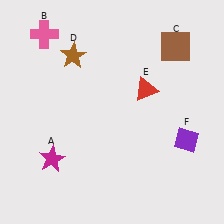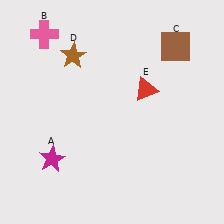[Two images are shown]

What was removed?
The purple diamond (F) was removed in Image 2.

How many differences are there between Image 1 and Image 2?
There is 1 difference between the two images.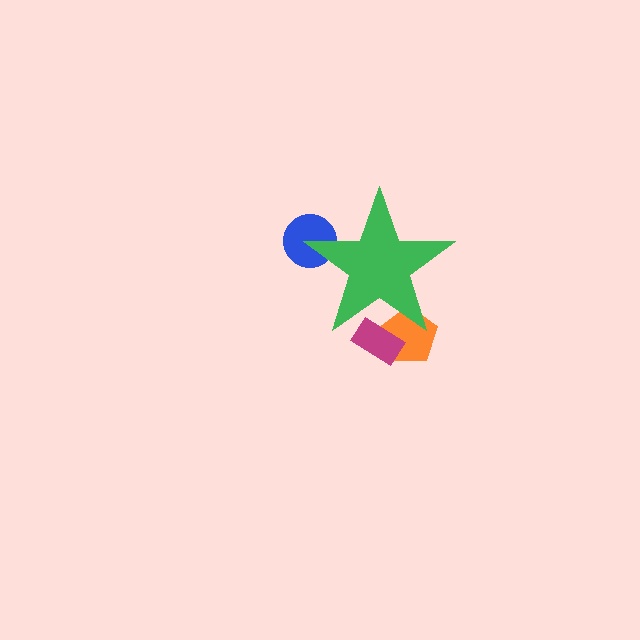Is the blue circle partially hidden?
Yes, the blue circle is partially hidden behind the green star.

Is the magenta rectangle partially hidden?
Yes, the magenta rectangle is partially hidden behind the green star.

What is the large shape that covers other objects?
A green star.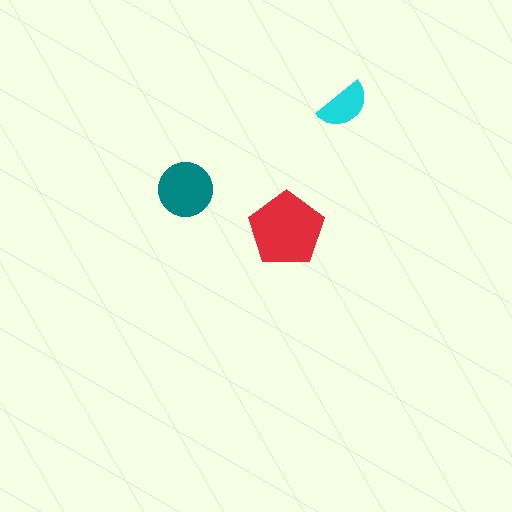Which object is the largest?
The red pentagon.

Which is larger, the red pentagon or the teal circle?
The red pentagon.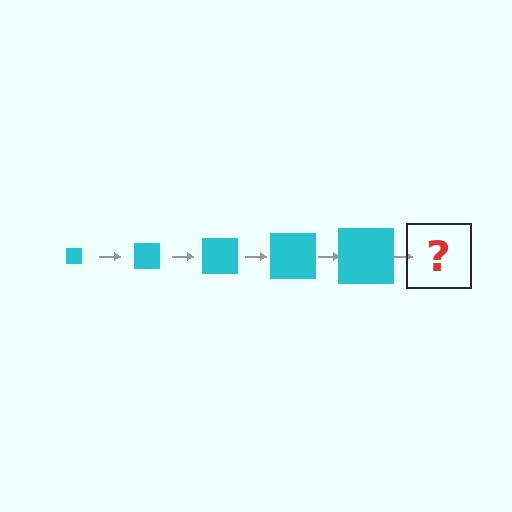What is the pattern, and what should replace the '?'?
The pattern is that the square gets progressively larger each step. The '?' should be a cyan square, larger than the previous one.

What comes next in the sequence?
The next element should be a cyan square, larger than the previous one.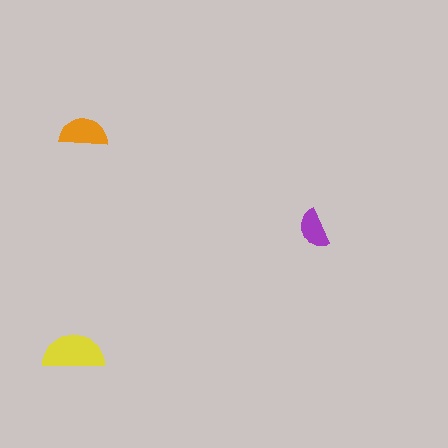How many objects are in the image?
There are 3 objects in the image.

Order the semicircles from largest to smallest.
the yellow one, the orange one, the purple one.